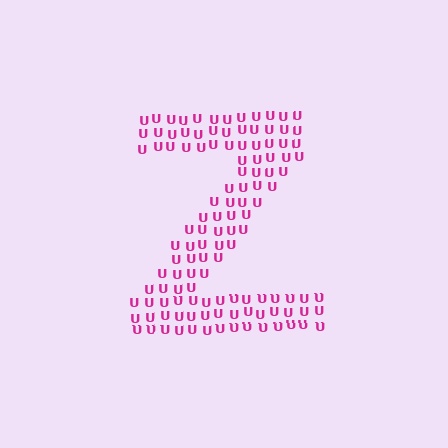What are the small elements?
The small elements are letter U's.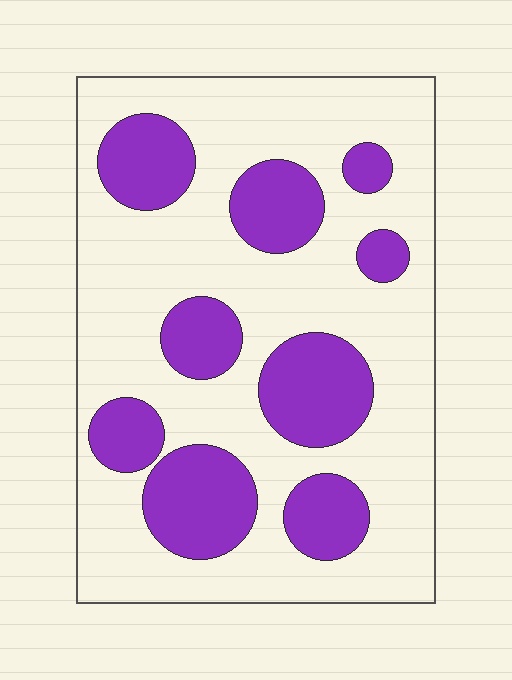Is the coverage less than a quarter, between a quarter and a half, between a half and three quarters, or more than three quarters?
Between a quarter and a half.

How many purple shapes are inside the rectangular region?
9.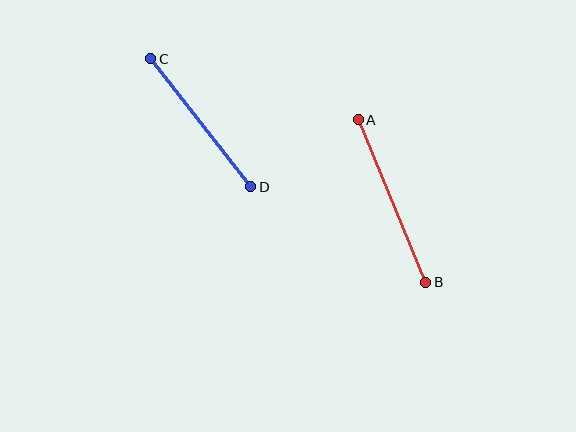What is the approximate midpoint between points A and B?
The midpoint is at approximately (392, 201) pixels.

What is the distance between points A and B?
The distance is approximately 176 pixels.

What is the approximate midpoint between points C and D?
The midpoint is at approximately (201, 123) pixels.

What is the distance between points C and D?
The distance is approximately 162 pixels.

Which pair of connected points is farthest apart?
Points A and B are farthest apart.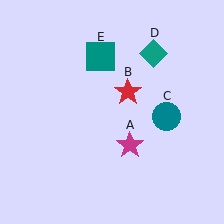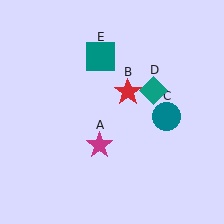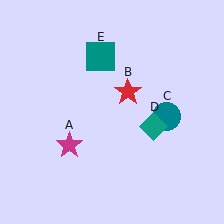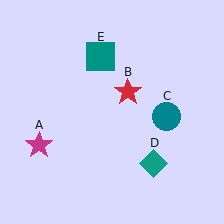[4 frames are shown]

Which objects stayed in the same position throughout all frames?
Red star (object B) and teal circle (object C) and teal square (object E) remained stationary.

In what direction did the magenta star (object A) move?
The magenta star (object A) moved left.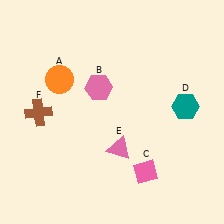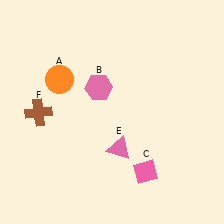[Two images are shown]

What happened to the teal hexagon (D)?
The teal hexagon (D) was removed in Image 2. It was in the top-right area of Image 1.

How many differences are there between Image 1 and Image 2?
There is 1 difference between the two images.